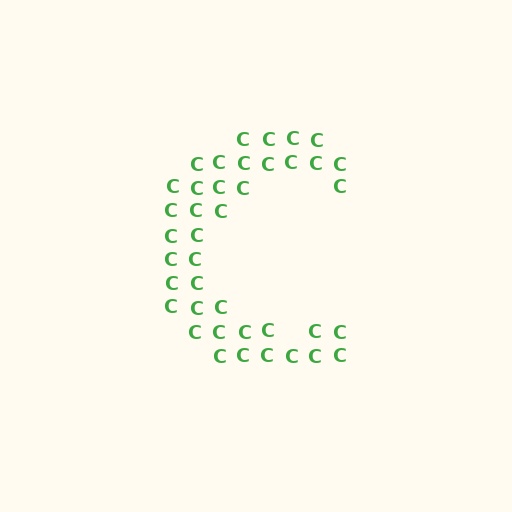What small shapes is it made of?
It is made of small letter C's.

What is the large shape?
The large shape is the letter C.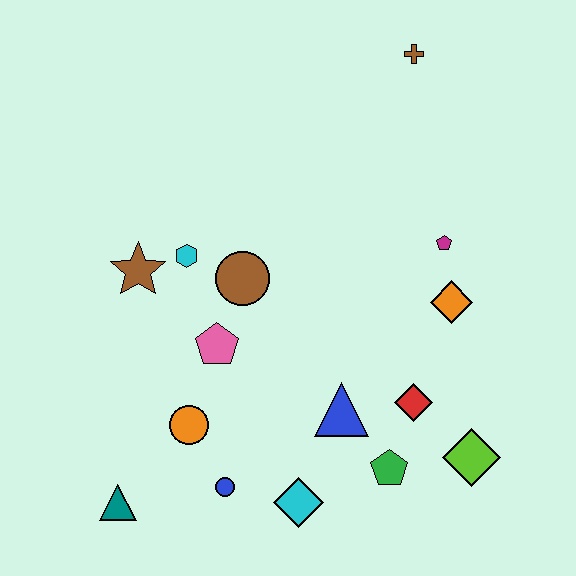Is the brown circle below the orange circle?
No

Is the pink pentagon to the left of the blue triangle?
Yes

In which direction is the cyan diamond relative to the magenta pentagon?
The cyan diamond is below the magenta pentagon.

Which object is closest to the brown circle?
The cyan hexagon is closest to the brown circle.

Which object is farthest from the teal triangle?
The brown cross is farthest from the teal triangle.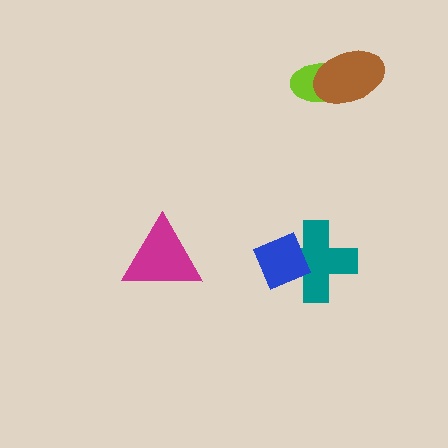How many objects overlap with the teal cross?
1 object overlaps with the teal cross.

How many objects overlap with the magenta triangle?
0 objects overlap with the magenta triangle.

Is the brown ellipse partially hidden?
No, no other shape covers it.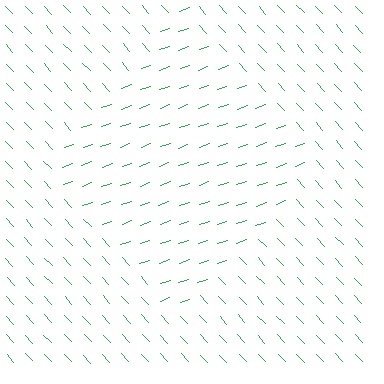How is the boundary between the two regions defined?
The boundary is defined purely by a change in line orientation (approximately 66 degrees difference). All lines are the same color and thickness.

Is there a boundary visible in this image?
Yes, there is a texture boundary formed by a change in line orientation.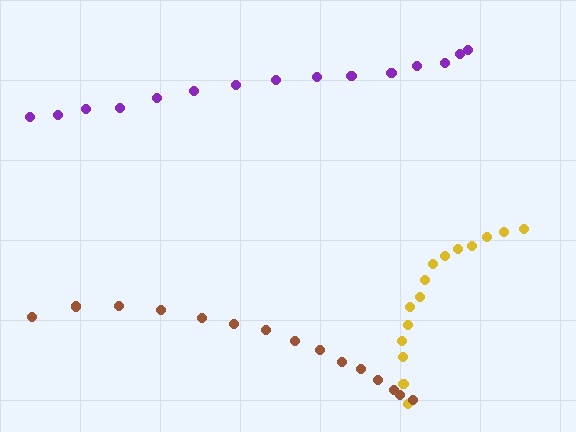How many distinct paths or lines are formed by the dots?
There are 3 distinct paths.